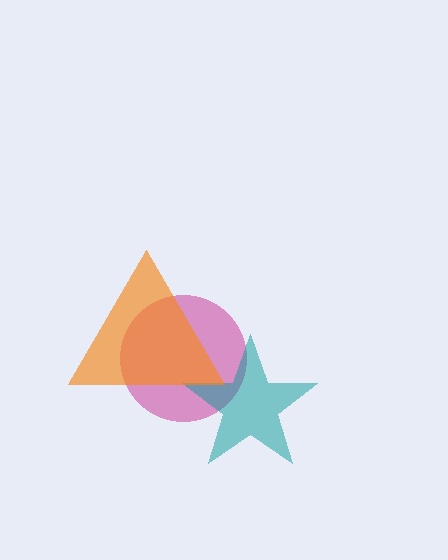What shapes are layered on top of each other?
The layered shapes are: a magenta circle, a teal star, an orange triangle.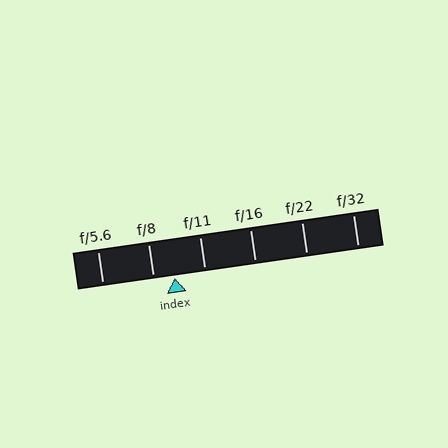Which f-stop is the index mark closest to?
The index mark is closest to f/8.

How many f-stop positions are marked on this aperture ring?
There are 6 f-stop positions marked.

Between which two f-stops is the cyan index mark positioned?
The index mark is between f/8 and f/11.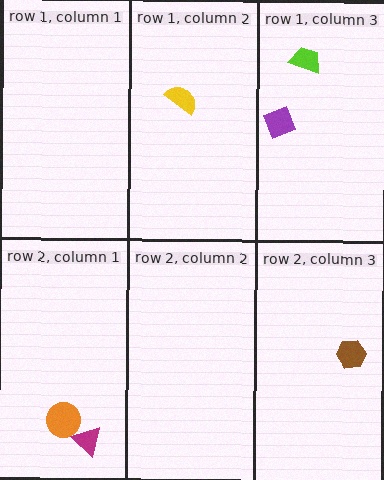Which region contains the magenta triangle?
The row 2, column 1 region.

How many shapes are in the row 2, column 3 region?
1.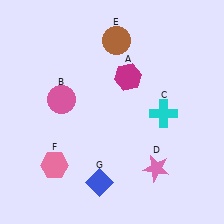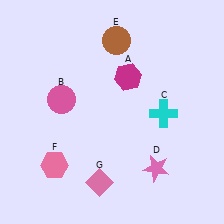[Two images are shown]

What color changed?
The diamond (G) changed from blue in Image 1 to pink in Image 2.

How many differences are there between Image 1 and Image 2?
There is 1 difference between the two images.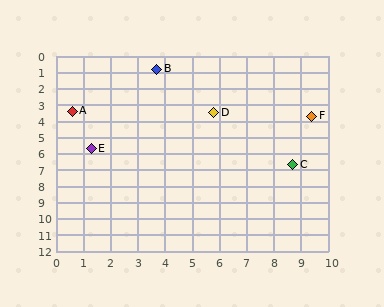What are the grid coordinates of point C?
Point C is at approximately (8.7, 6.7).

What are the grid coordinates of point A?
Point A is at approximately (0.6, 3.4).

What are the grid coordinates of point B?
Point B is at approximately (3.7, 0.8).